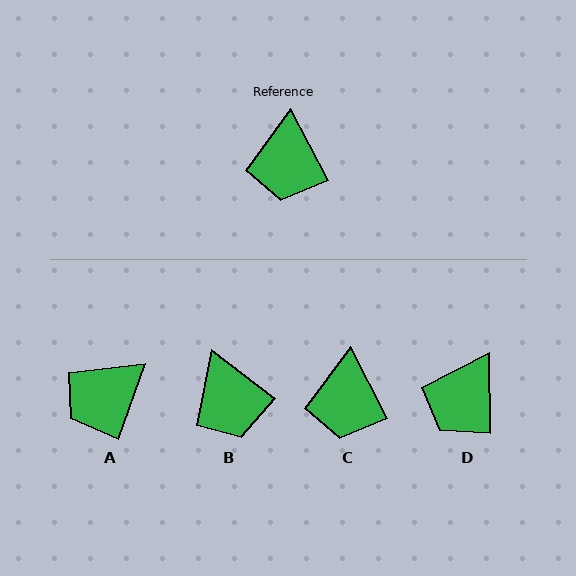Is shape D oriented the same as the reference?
No, it is off by about 27 degrees.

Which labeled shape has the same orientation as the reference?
C.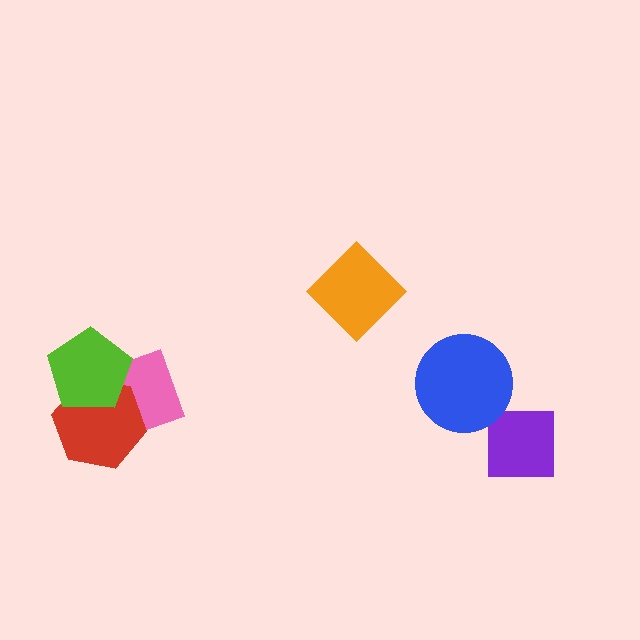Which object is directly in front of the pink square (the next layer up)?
The red hexagon is directly in front of the pink square.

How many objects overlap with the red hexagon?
2 objects overlap with the red hexagon.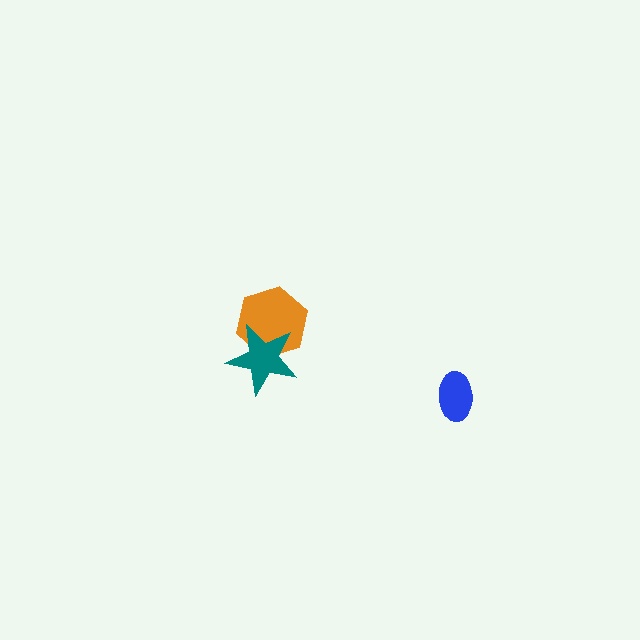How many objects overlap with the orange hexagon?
1 object overlaps with the orange hexagon.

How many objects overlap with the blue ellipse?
0 objects overlap with the blue ellipse.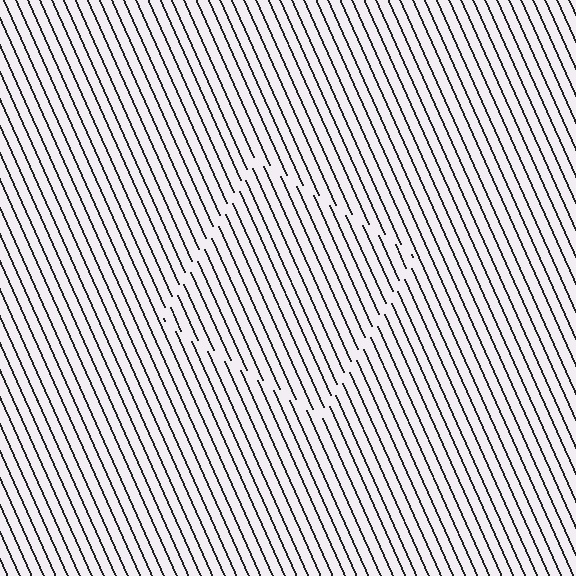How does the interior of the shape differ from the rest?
The interior of the shape contains the same grating, shifted by half a period — the contour is defined by the phase discontinuity where line-ends from the inner and outer gratings abut.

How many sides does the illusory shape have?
4 sides — the line-ends trace a square.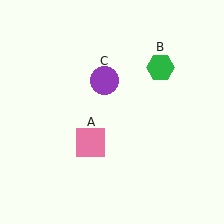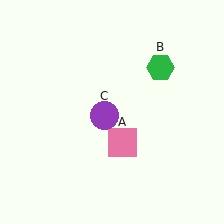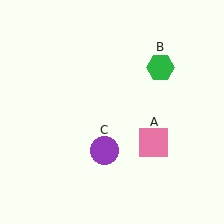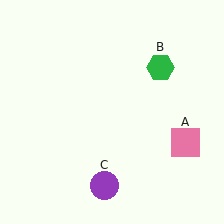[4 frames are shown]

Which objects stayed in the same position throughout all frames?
Green hexagon (object B) remained stationary.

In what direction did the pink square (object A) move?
The pink square (object A) moved right.